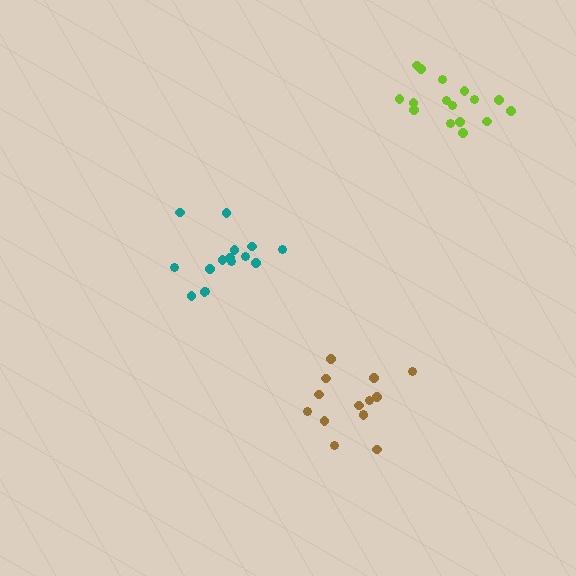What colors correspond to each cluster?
The clusters are colored: teal, lime, brown.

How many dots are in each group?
Group 1: 15 dots, Group 2: 16 dots, Group 3: 14 dots (45 total).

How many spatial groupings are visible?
There are 3 spatial groupings.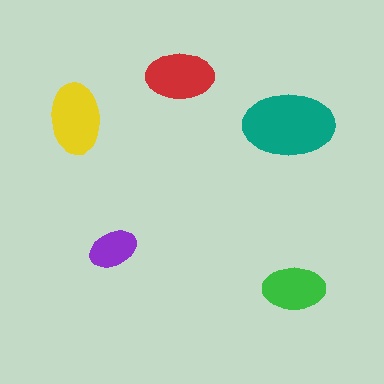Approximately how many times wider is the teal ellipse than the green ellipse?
About 1.5 times wider.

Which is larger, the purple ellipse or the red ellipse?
The red one.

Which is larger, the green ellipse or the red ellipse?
The red one.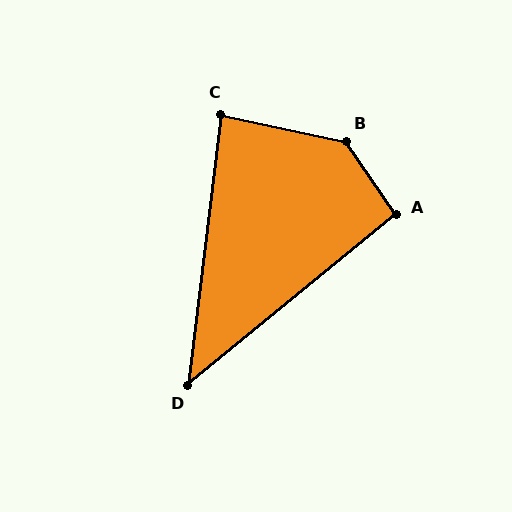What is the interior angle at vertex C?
Approximately 85 degrees (acute).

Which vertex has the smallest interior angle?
D, at approximately 44 degrees.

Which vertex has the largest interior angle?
B, at approximately 136 degrees.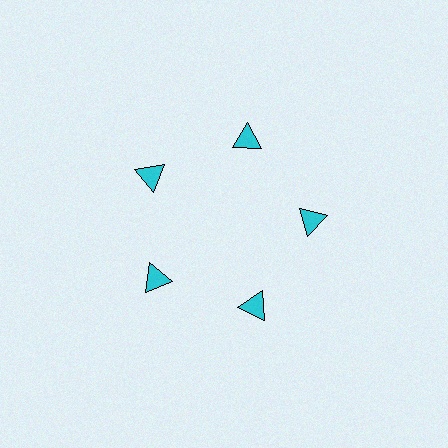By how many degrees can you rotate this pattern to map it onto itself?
The pattern maps onto itself every 72 degrees of rotation.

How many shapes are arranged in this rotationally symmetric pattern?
There are 5 shapes, arranged in 5 groups of 1.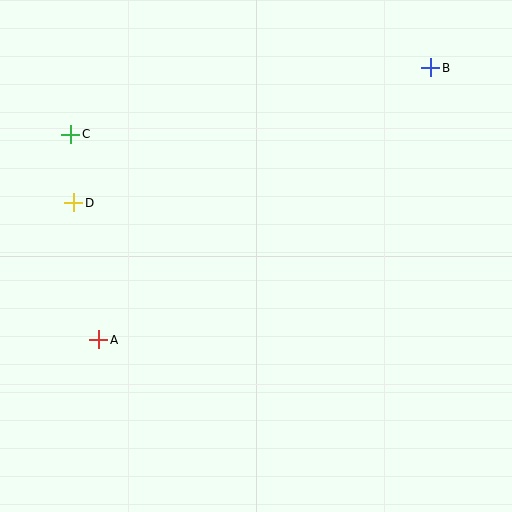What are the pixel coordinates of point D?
Point D is at (74, 203).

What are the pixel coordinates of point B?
Point B is at (431, 68).